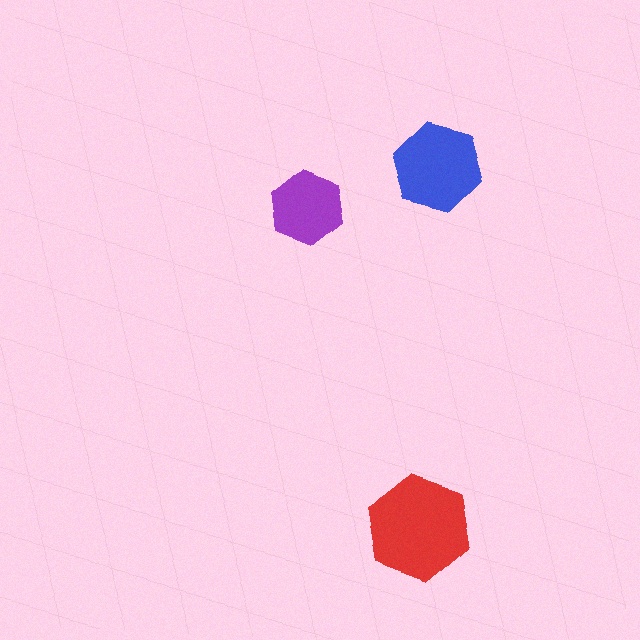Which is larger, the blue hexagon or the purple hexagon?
The blue one.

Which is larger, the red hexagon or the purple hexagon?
The red one.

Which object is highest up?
The blue hexagon is topmost.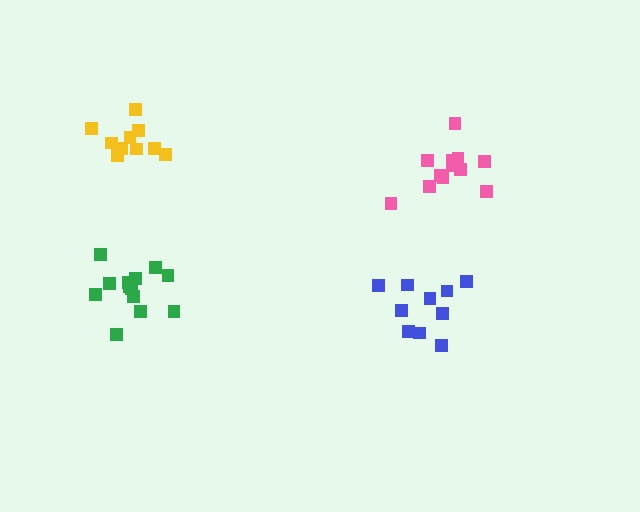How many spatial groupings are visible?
There are 4 spatial groupings.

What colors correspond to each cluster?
The clusters are colored: pink, green, yellow, blue.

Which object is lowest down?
The blue cluster is bottommost.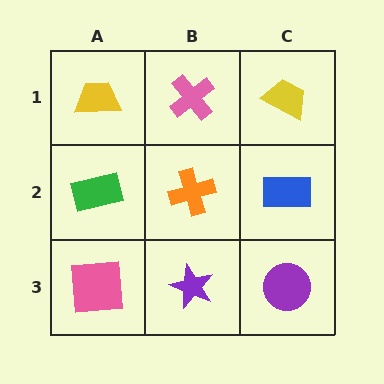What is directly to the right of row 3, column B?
A purple circle.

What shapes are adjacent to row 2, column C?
A yellow trapezoid (row 1, column C), a purple circle (row 3, column C), an orange cross (row 2, column B).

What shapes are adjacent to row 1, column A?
A green rectangle (row 2, column A), a pink cross (row 1, column B).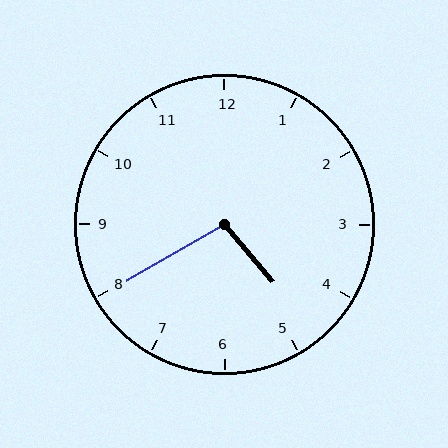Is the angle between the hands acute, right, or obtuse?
It is obtuse.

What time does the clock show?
4:40.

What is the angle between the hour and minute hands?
Approximately 100 degrees.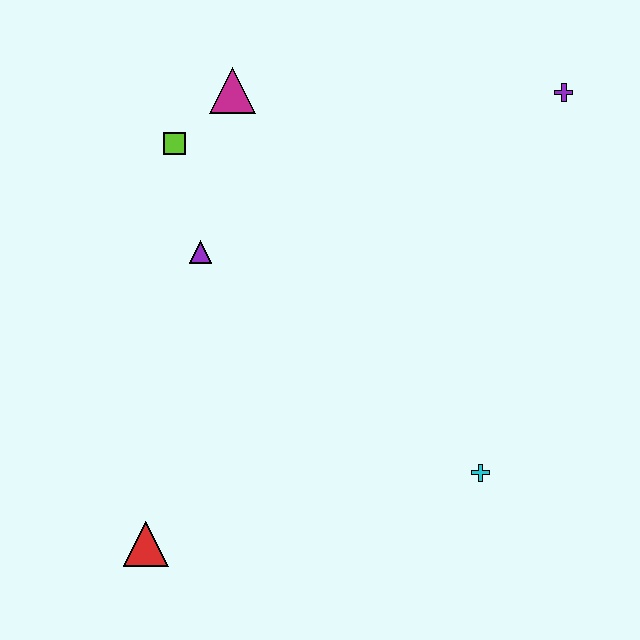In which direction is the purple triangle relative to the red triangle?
The purple triangle is above the red triangle.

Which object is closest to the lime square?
The magenta triangle is closest to the lime square.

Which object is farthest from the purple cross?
The red triangle is farthest from the purple cross.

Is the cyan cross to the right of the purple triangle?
Yes